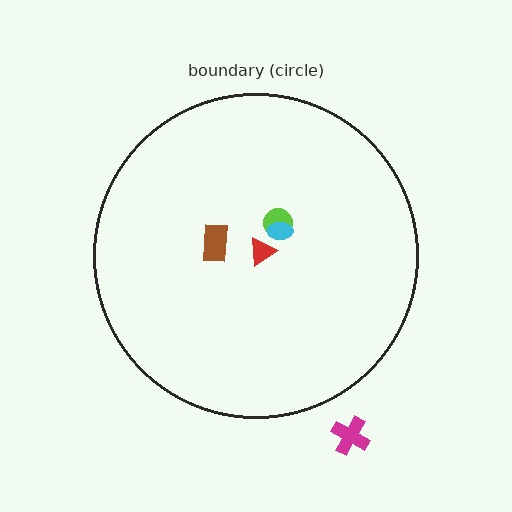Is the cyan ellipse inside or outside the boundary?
Inside.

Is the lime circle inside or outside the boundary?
Inside.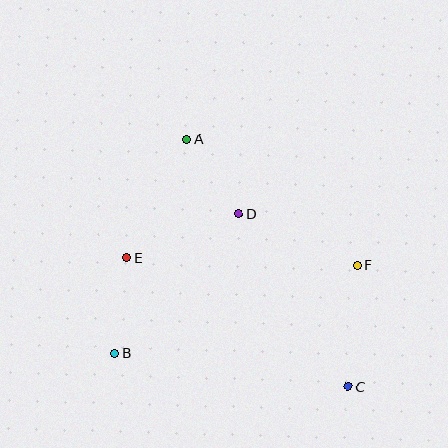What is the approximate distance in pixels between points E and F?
The distance between E and F is approximately 231 pixels.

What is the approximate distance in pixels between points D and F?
The distance between D and F is approximately 129 pixels.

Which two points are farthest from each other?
Points A and C are farthest from each other.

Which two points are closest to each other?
Points A and D are closest to each other.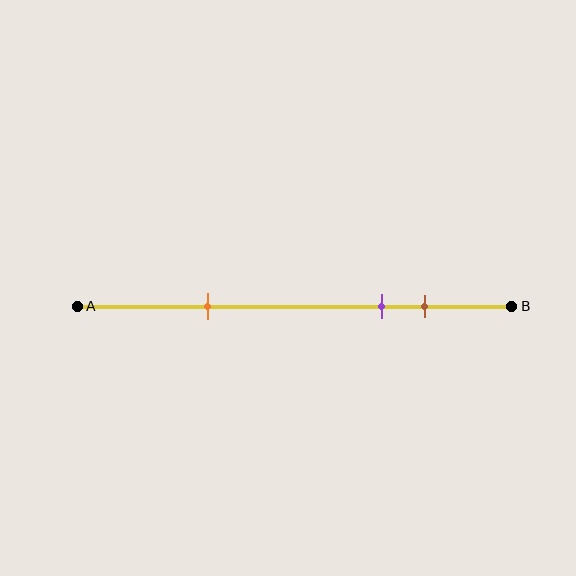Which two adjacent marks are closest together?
The purple and brown marks are the closest adjacent pair.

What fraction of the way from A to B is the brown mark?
The brown mark is approximately 80% (0.8) of the way from A to B.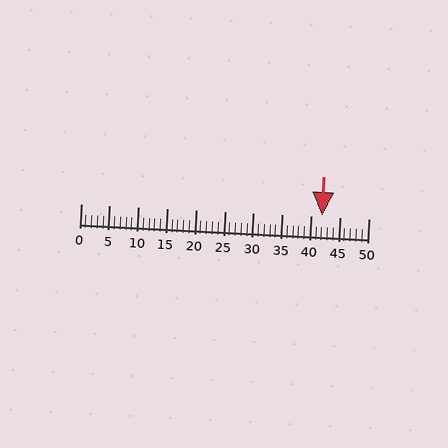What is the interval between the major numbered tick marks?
The major tick marks are spaced 5 units apart.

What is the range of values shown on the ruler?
The ruler shows values from 0 to 50.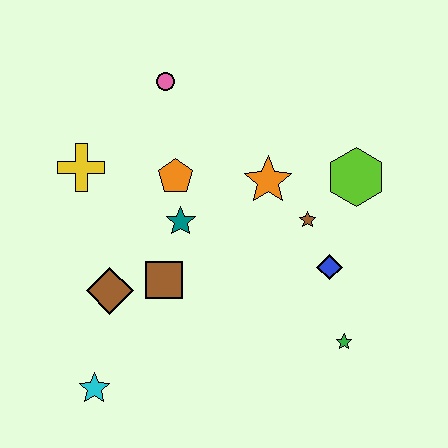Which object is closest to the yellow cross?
The orange pentagon is closest to the yellow cross.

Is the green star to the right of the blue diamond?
Yes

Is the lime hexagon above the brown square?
Yes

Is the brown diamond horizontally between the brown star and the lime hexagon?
No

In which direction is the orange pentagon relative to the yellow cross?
The orange pentagon is to the right of the yellow cross.